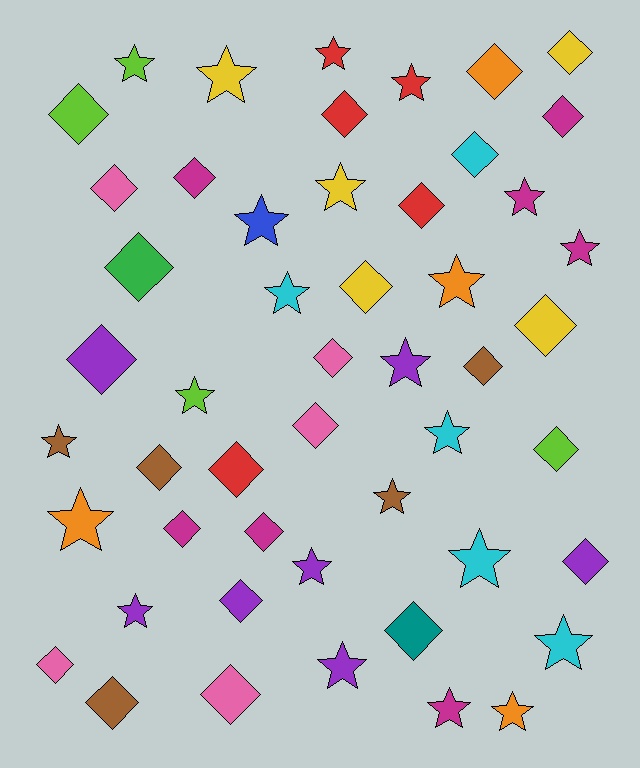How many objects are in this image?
There are 50 objects.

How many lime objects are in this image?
There are 4 lime objects.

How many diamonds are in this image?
There are 27 diamonds.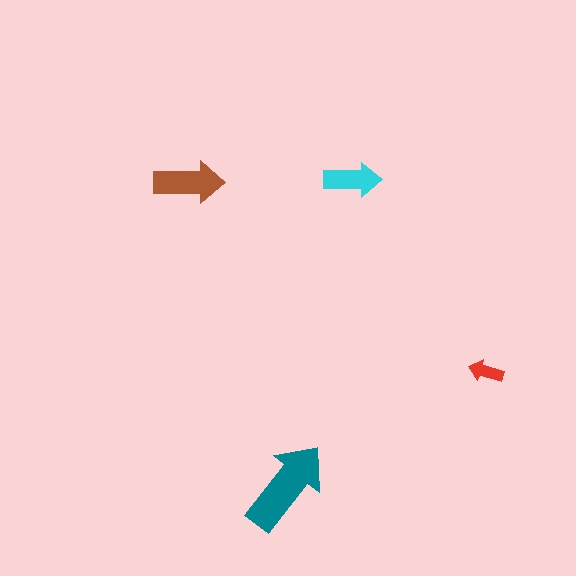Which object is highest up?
The cyan arrow is topmost.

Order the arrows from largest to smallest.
the teal one, the brown one, the cyan one, the red one.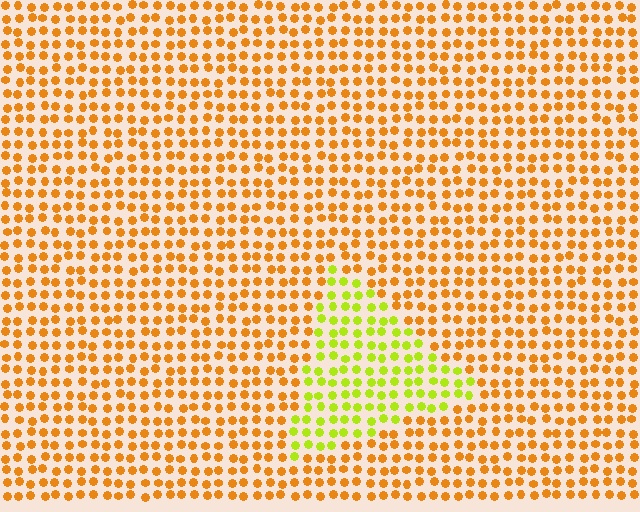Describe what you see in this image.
The image is filled with small orange elements in a uniform arrangement. A triangle-shaped region is visible where the elements are tinted to a slightly different hue, forming a subtle color boundary.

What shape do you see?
I see a triangle.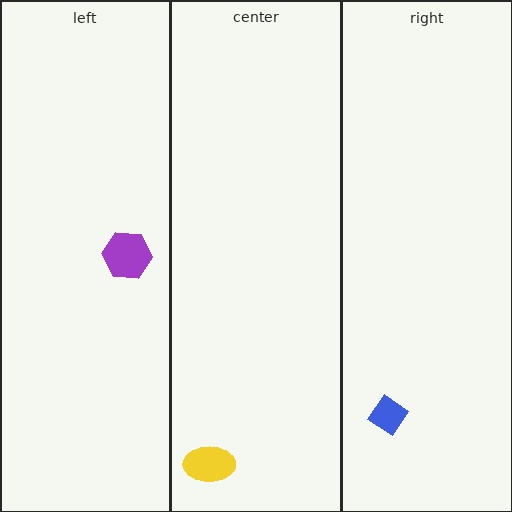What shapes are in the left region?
The purple hexagon.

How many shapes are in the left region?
1.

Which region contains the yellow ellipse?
The center region.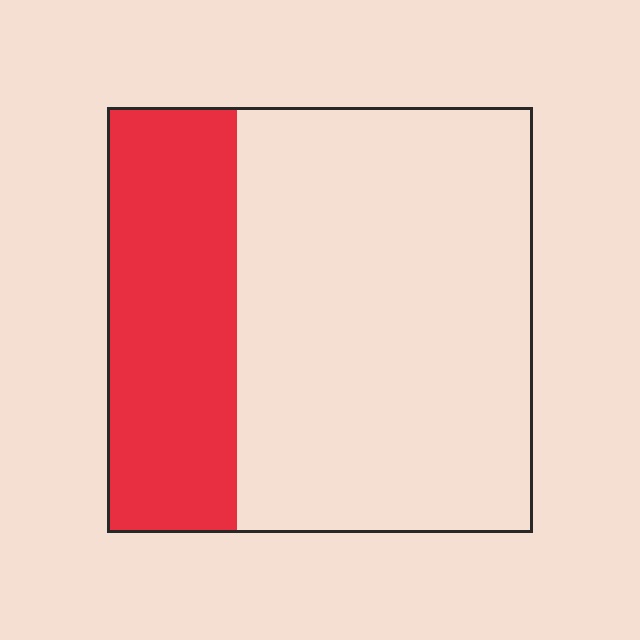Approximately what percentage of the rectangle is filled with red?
Approximately 30%.